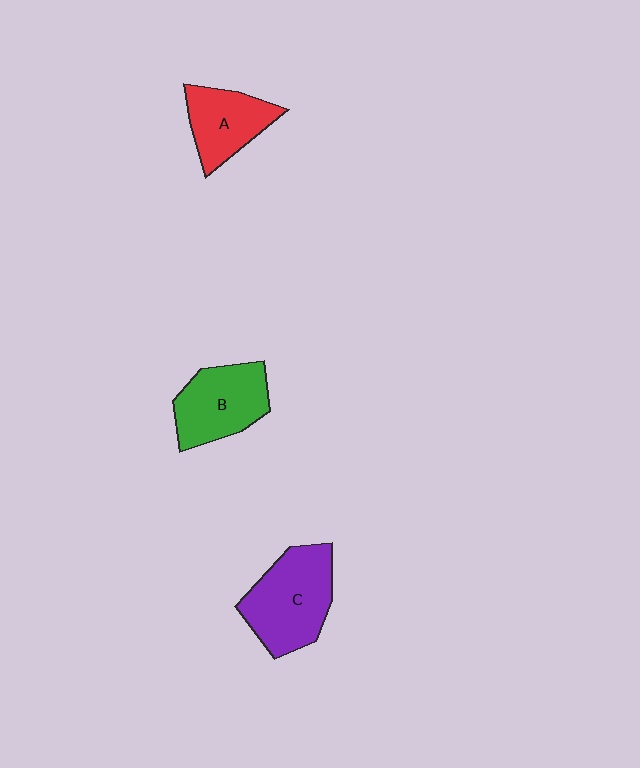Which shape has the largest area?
Shape C (purple).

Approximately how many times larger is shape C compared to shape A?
Approximately 1.4 times.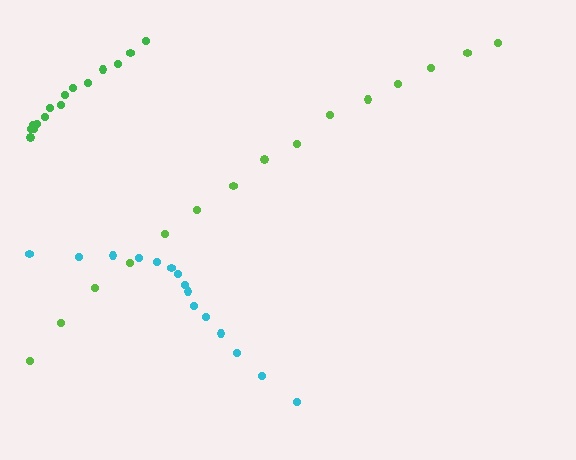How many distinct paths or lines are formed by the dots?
There are 3 distinct paths.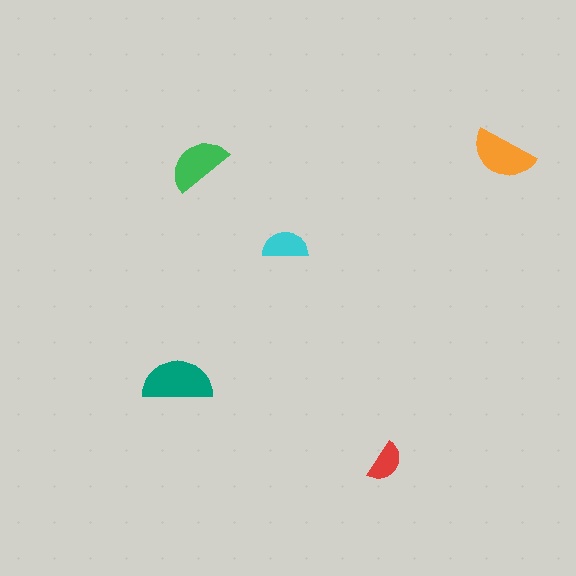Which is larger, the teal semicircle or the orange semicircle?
The teal one.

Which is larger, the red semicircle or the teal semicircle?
The teal one.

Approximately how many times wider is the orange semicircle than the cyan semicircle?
About 1.5 times wider.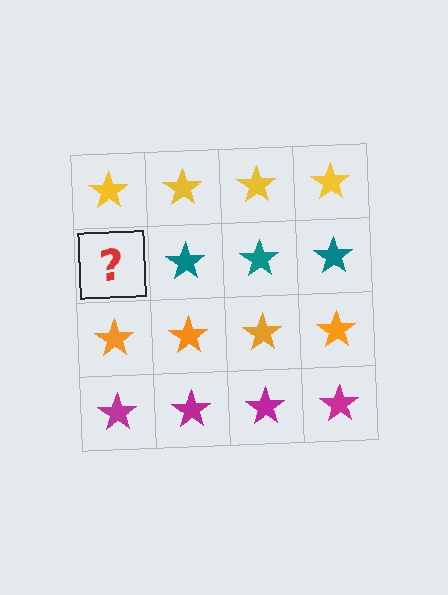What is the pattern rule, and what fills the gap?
The rule is that each row has a consistent color. The gap should be filled with a teal star.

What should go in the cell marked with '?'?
The missing cell should contain a teal star.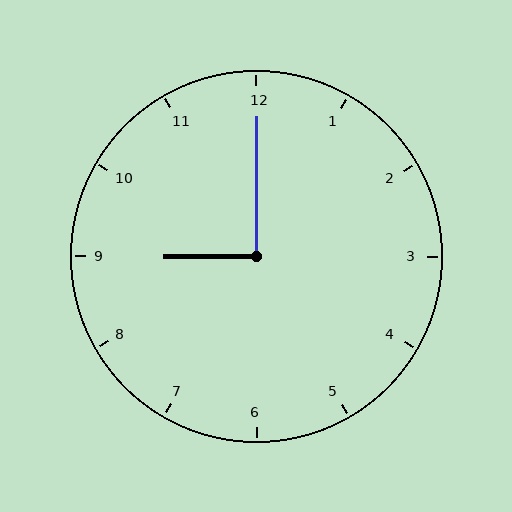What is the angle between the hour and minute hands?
Approximately 90 degrees.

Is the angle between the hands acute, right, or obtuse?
It is right.